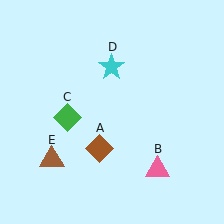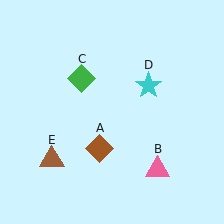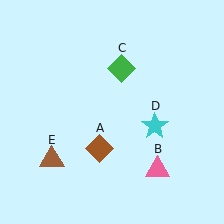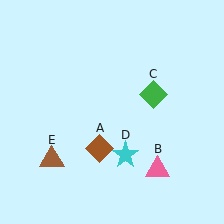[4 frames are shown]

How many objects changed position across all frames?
2 objects changed position: green diamond (object C), cyan star (object D).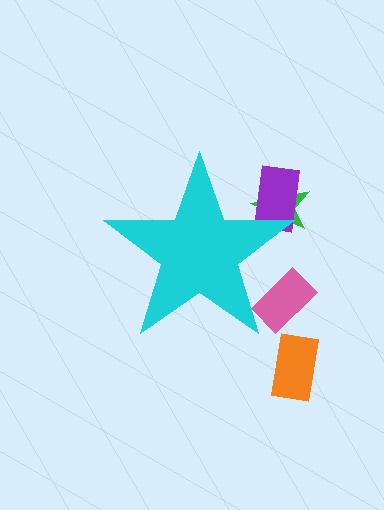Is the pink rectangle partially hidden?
Yes, the pink rectangle is partially hidden behind the cyan star.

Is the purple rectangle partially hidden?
Yes, the purple rectangle is partially hidden behind the cyan star.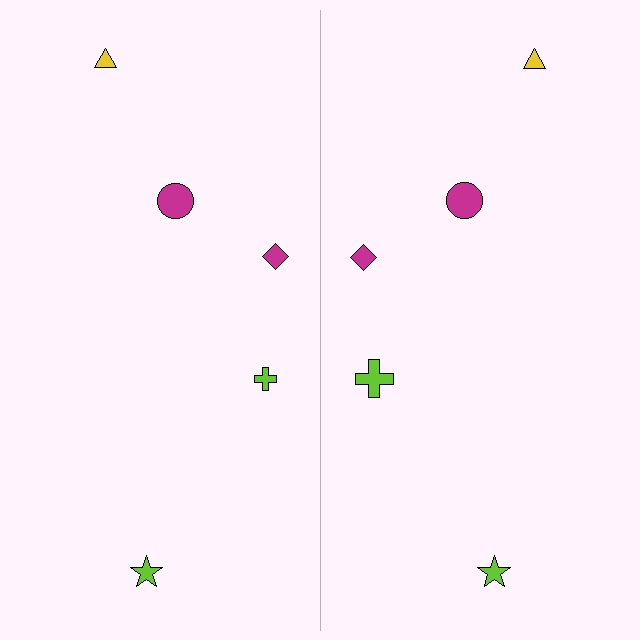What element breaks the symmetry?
The lime cross on the right side has a different size than its mirror counterpart.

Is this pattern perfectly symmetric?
No, the pattern is not perfectly symmetric. The lime cross on the right side has a different size than its mirror counterpart.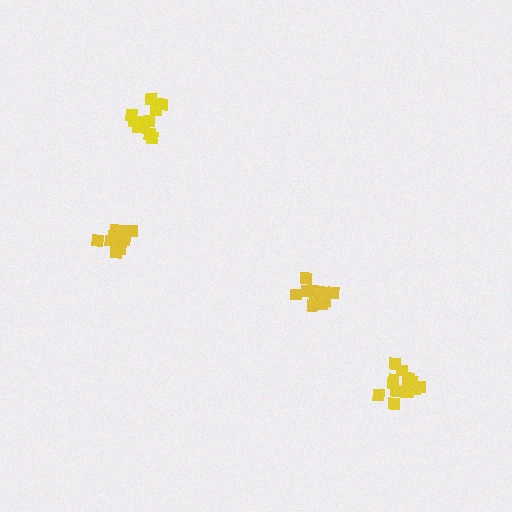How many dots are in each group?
Group 1: 12 dots, Group 2: 10 dots, Group 3: 10 dots, Group 4: 14 dots (46 total).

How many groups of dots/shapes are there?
There are 4 groups.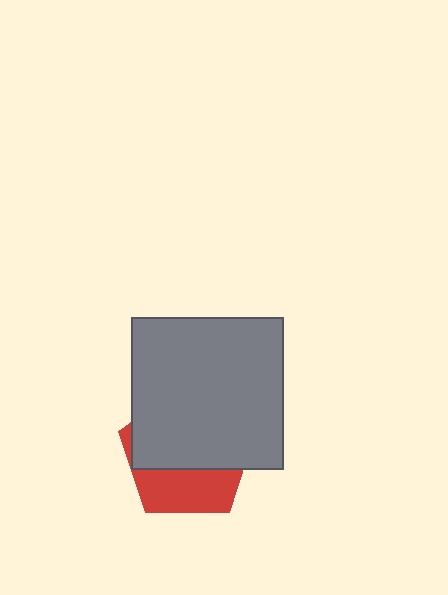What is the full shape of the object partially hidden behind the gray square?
The partially hidden object is a red pentagon.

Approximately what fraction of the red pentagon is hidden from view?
Roughly 63% of the red pentagon is hidden behind the gray square.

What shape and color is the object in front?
The object in front is a gray square.